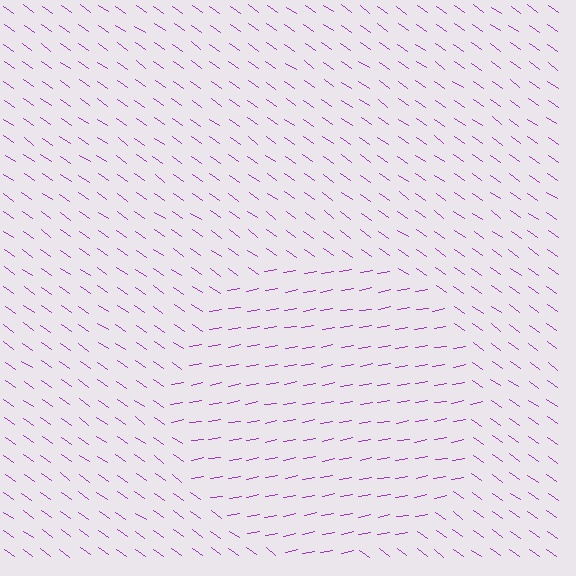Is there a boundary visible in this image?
Yes, there is a texture boundary formed by a change in line orientation.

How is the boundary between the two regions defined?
The boundary is defined purely by a change in line orientation (approximately 45 degrees difference). All lines are the same color and thickness.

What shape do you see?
I see a circle.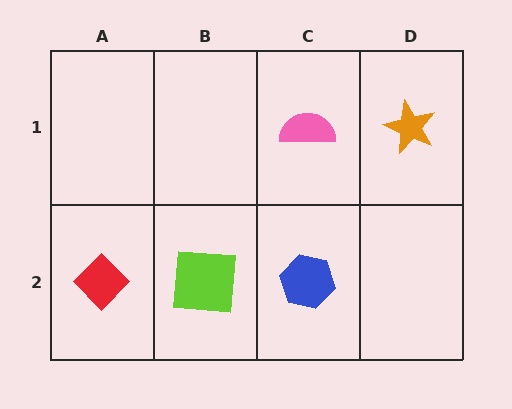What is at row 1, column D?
An orange star.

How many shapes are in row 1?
2 shapes.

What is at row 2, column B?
A lime square.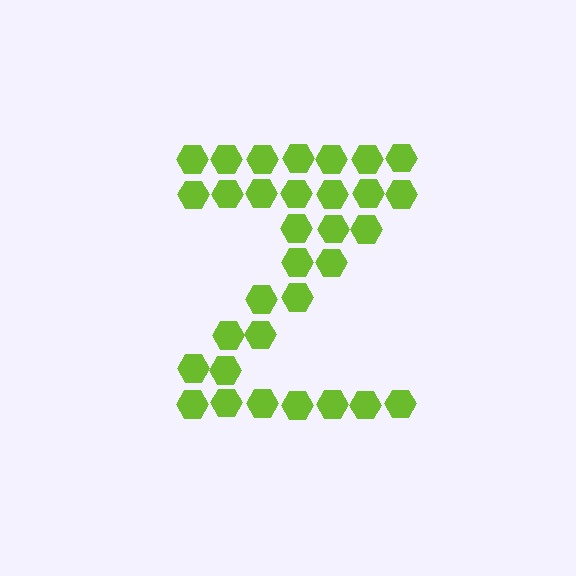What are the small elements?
The small elements are hexagons.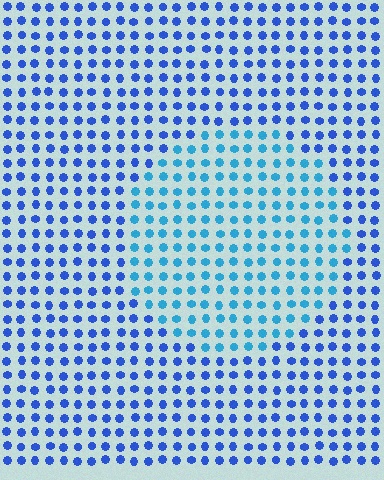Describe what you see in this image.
The image is filled with small blue elements in a uniform arrangement. A circle-shaped region is visible where the elements are tinted to a slightly different hue, forming a subtle color boundary.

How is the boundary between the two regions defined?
The boundary is defined purely by a slight shift in hue (about 29 degrees). Spacing, size, and orientation are identical on both sides.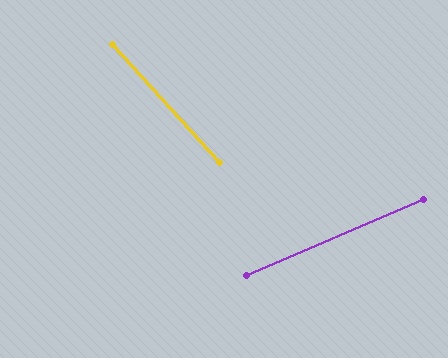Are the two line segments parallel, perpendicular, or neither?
Neither parallel nor perpendicular — they differ by about 71°.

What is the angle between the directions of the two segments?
Approximately 71 degrees.